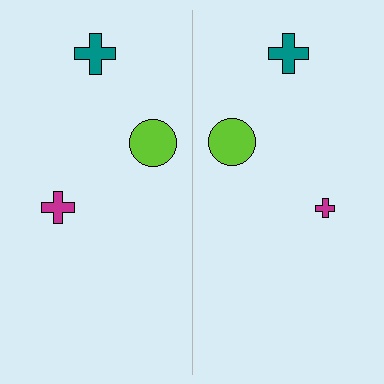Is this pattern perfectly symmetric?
No, the pattern is not perfectly symmetric. The magenta cross on the right side has a different size than its mirror counterpart.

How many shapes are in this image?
There are 6 shapes in this image.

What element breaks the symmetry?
The magenta cross on the right side has a different size than its mirror counterpart.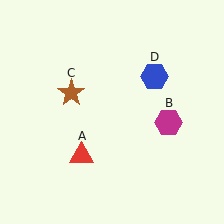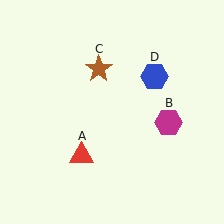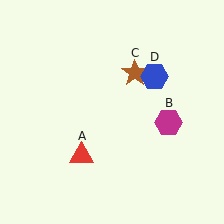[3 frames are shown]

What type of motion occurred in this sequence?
The brown star (object C) rotated clockwise around the center of the scene.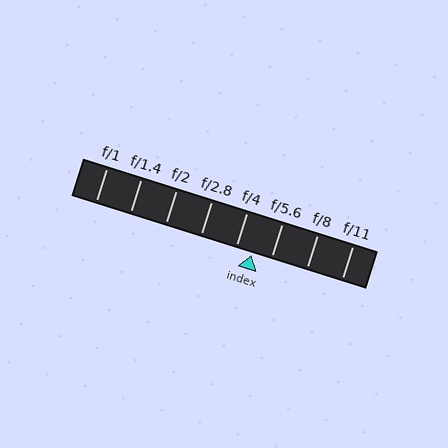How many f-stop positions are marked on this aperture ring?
There are 8 f-stop positions marked.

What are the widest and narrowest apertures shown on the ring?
The widest aperture shown is f/1 and the narrowest is f/11.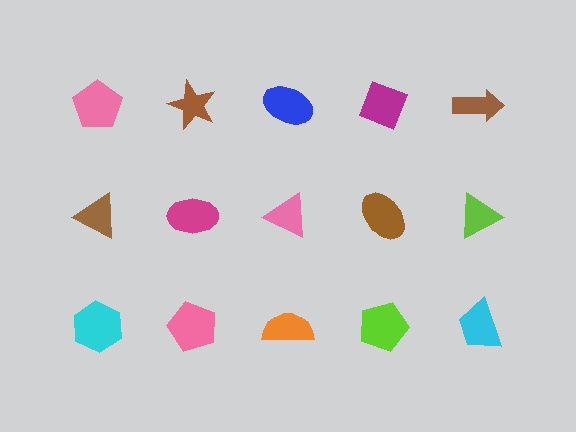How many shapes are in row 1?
5 shapes.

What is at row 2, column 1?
A brown triangle.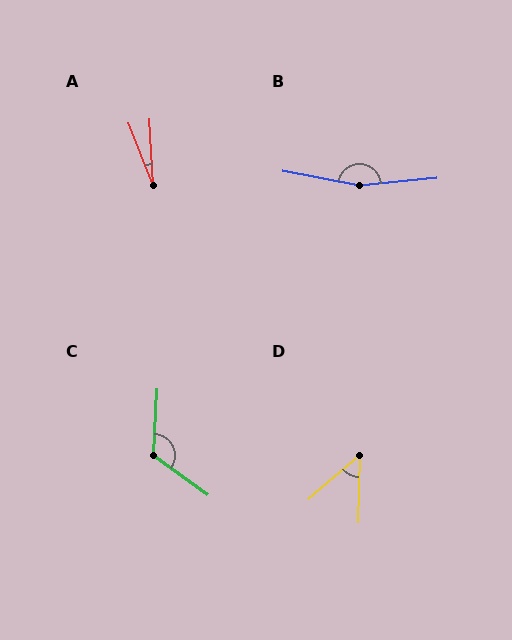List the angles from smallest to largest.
A (19°), D (48°), C (123°), B (164°).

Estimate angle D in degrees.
Approximately 48 degrees.